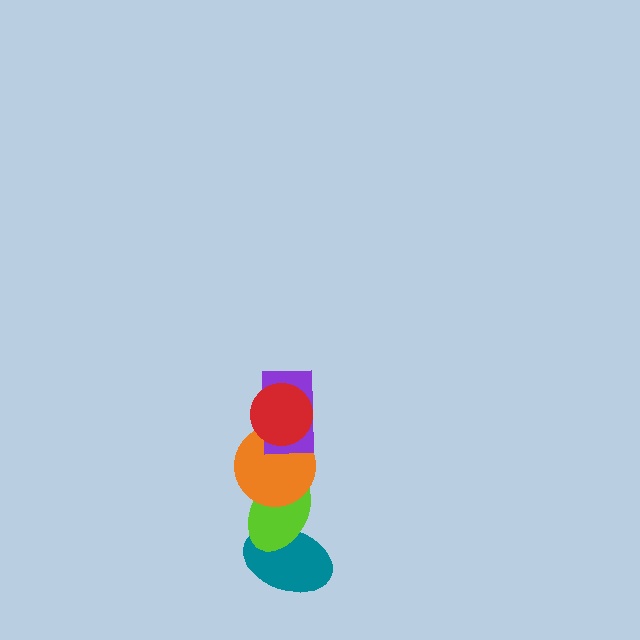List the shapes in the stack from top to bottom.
From top to bottom: the red circle, the purple rectangle, the orange circle, the lime ellipse, the teal ellipse.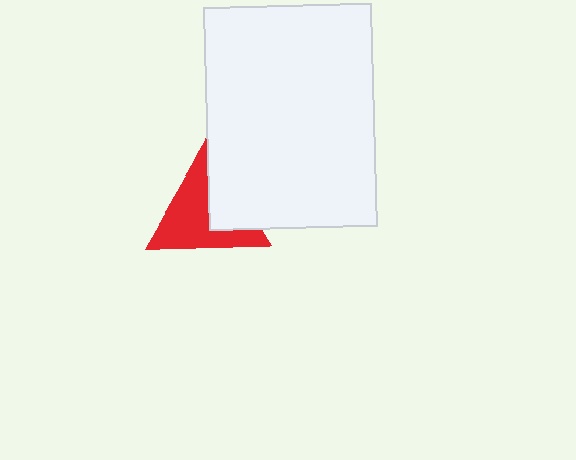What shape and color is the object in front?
The object in front is a white rectangle.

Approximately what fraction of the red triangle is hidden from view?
Roughly 35% of the red triangle is hidden behind the white rectangle.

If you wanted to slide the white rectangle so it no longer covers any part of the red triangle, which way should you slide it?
Slide it right — that is the most direct way to separate the two shapes.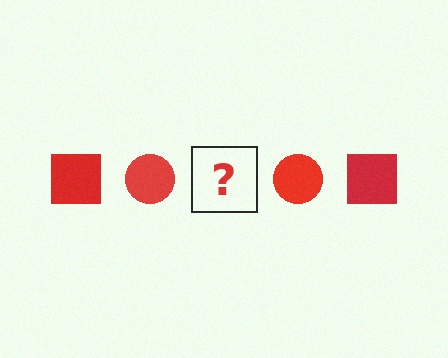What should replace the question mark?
The question mark should be replaced with a red square.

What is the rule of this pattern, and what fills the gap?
The rule is that the pattern cycles through square, circle shapes in red. The gap should be filled with a red square.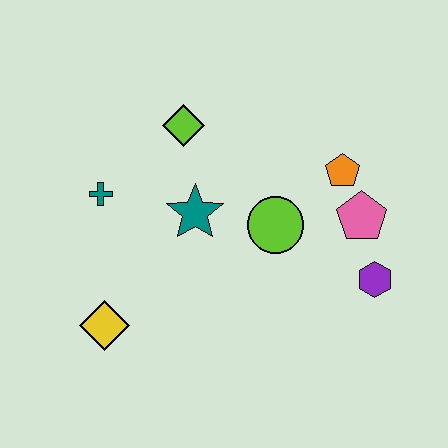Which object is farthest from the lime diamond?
The purple hexagon is farthest from the lime diamond.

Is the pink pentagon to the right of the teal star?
Yes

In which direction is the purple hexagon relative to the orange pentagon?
The purple hexagon is below the orange pentagon.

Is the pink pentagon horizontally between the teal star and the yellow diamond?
No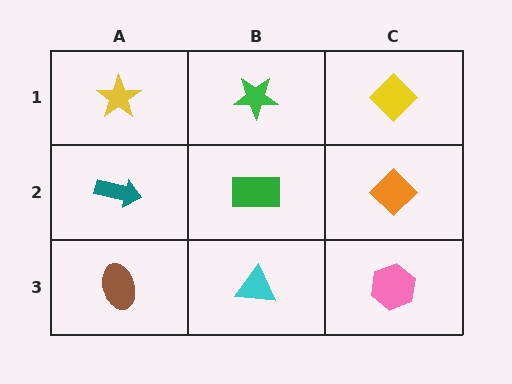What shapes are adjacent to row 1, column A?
A teal arrow (row 2, column A), a green star (row 1, column B).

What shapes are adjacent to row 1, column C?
An orange diamond (row 2, column C), a green star (row 1, column B).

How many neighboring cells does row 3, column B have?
3.